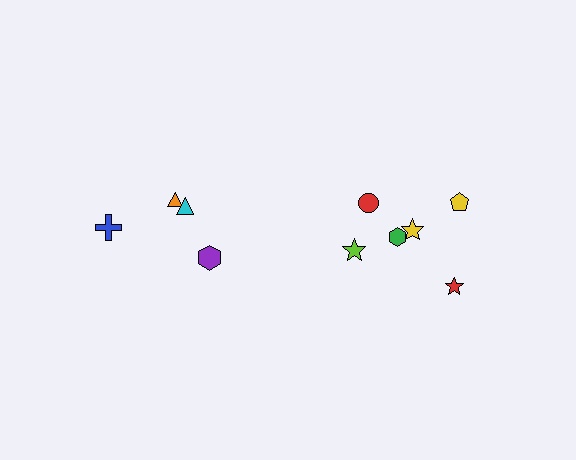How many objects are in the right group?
There are 6 objects.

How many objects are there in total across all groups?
There are 10 objects.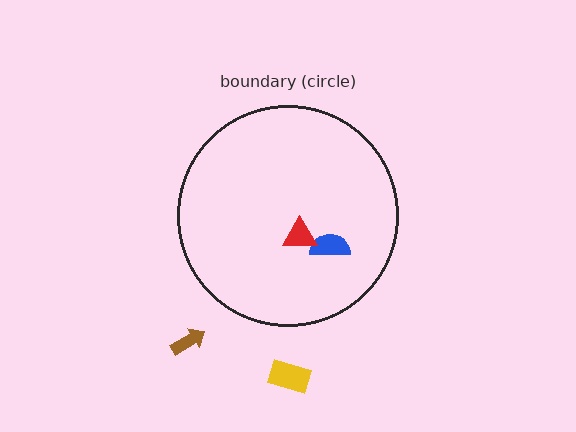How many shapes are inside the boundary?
2 inside, 2 outside.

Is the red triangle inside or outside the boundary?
Inside.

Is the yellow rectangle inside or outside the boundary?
Outside.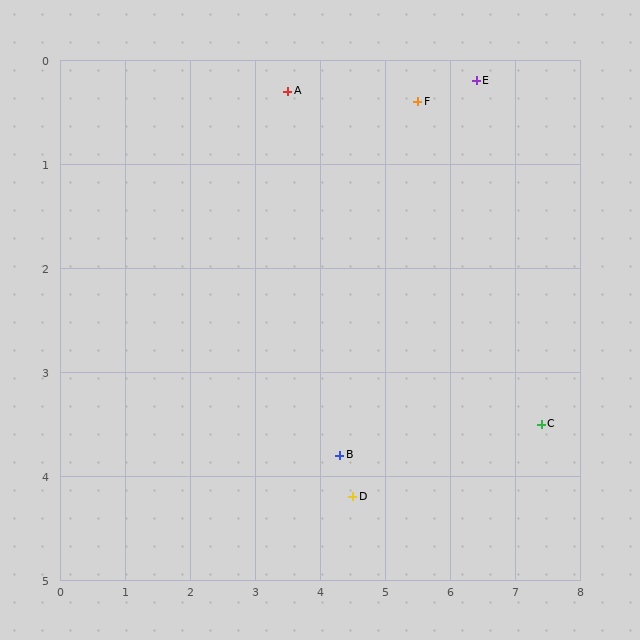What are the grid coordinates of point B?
Point B is at approximately (4.3, 3.8).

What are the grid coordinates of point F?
Point F is at approximately (5.5, 0.4).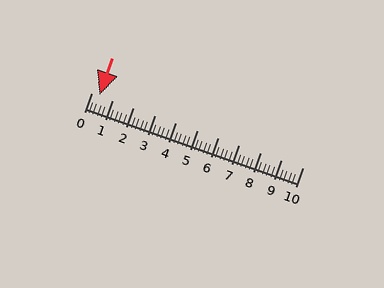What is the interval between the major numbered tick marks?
The major tick marks are spaced 1 units apart.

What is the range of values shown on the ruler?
The ruler shows values from 0 to 10.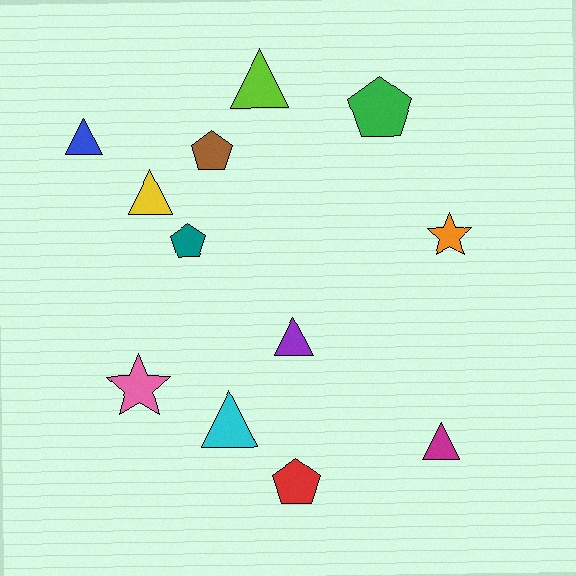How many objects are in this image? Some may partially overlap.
There are 12 objects.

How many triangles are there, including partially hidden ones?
There are 6 triangles.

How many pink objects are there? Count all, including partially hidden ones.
There is 1 pink object.